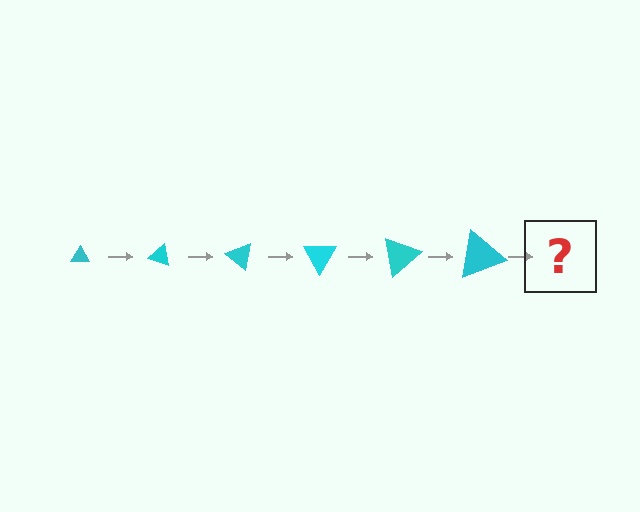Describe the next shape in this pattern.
It should be a triangle, larger than the previous one and rotated 120 degrees from the start.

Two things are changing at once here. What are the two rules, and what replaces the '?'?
The two rules are that the triangle grows larger each step and it rotates 20 degrees each step. The '?' should be a triangle, larger than the previous one and rotated 120 degrees from the start.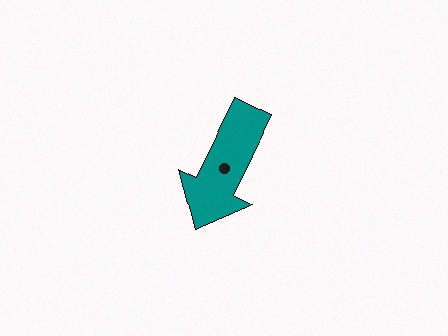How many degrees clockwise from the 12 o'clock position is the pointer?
Approximately 206 degrees.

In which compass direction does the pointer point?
Southwest.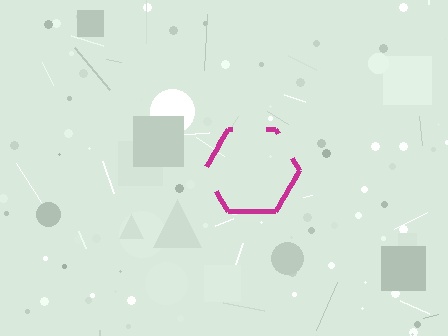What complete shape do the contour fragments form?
The contour fragments form a hexagon.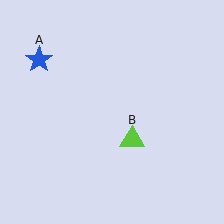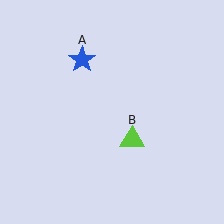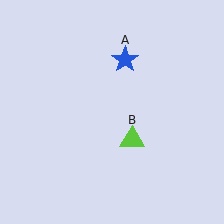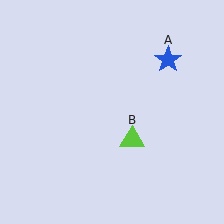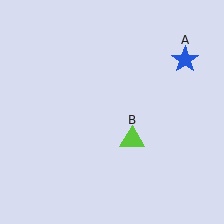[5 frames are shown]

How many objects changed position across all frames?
1 object changed position: blue star (object A).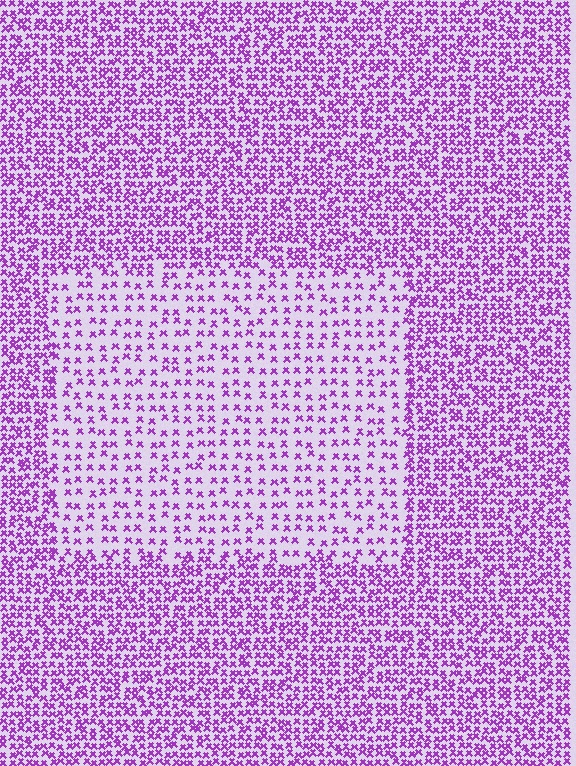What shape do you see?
I see a rectangle.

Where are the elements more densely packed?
The elements are more densely packed outside the rectangle boundary.